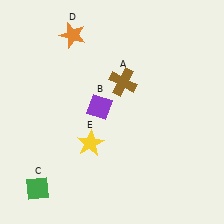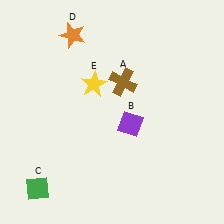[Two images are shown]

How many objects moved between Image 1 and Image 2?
2 objects moved between the two images.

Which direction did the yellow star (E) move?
The yellow star (E) moved up.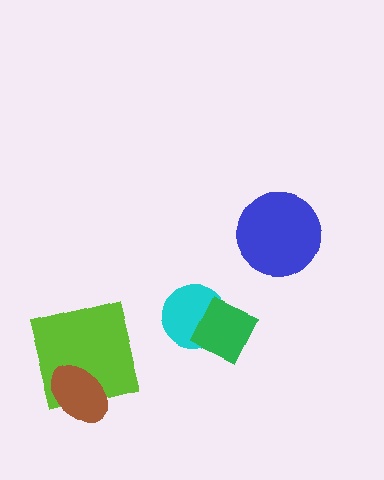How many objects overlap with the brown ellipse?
1 object overlaps with the brown ellipse.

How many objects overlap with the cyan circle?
1 object overlaps with the cyan circle.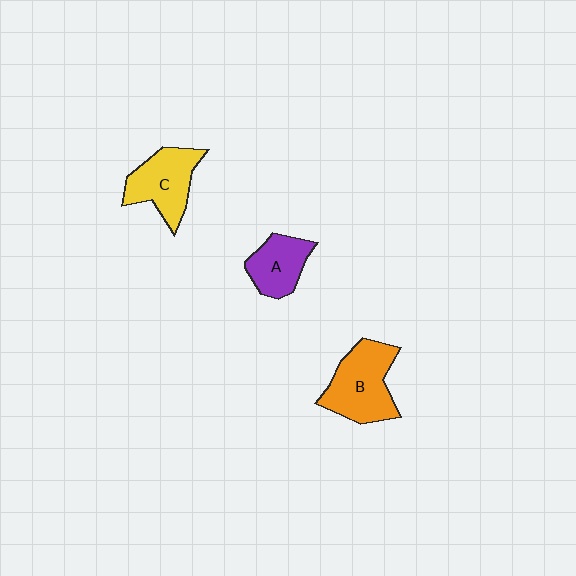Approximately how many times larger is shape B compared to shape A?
Approximately 1.5 times.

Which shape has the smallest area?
Shape A (purple).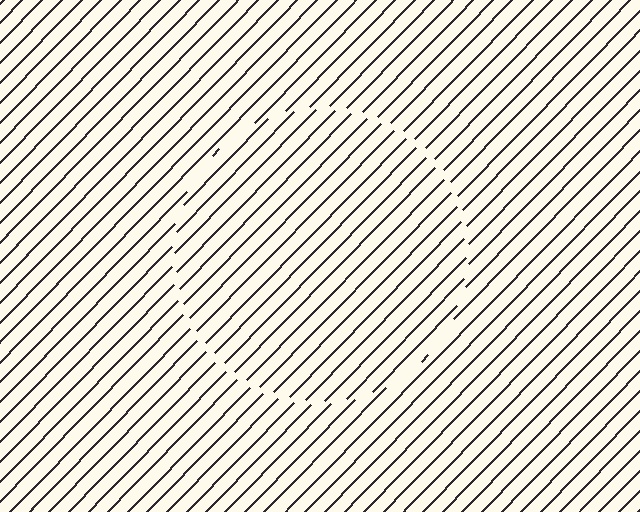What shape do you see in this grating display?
An illusory circle. The interior of the shape contains the same grating, shifted by half a period — the contour is defined by the phase discontinuity where line-ends from the inner and outer gratings abut.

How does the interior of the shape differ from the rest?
The interior of the shape contains the same grating, shifted by half a period — the contour is defined by the phase discontinuity where line-ends from the inner and outer gratings abut.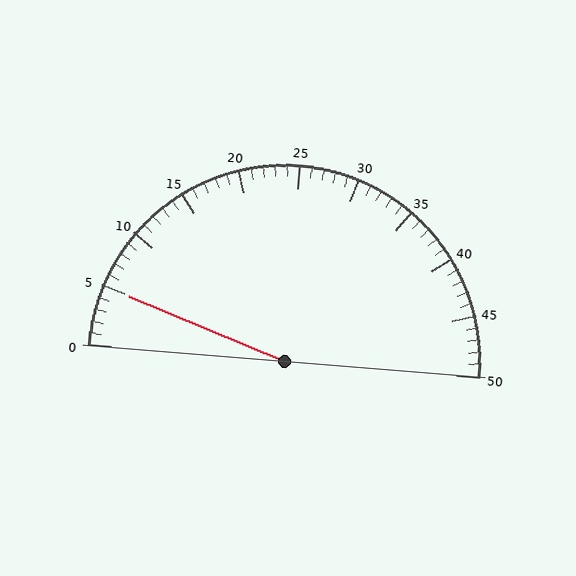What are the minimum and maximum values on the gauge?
The gauge ranges from 0 to 50.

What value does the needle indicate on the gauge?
The needle indicates approximately 5.